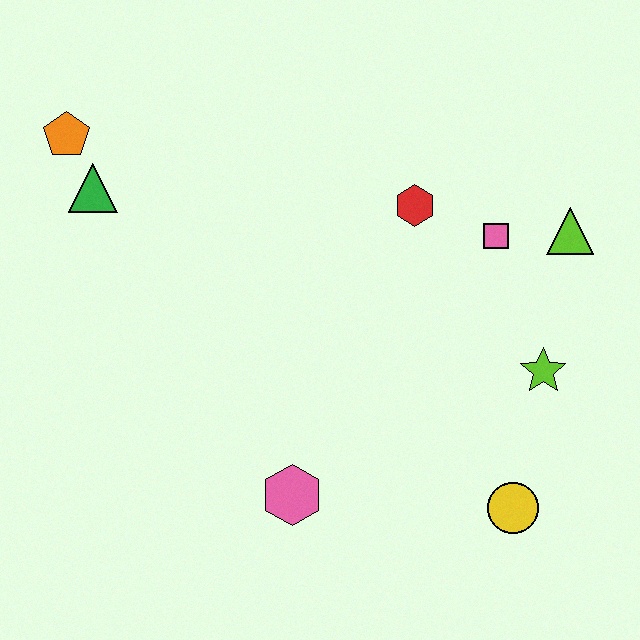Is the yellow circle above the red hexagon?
No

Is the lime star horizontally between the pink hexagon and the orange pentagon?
No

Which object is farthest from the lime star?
The orange pentagon is farthest from the lime star.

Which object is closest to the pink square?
The lime triangle is closest to the pink square.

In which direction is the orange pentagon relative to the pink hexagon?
The orange pentagon is above the pink hexagon.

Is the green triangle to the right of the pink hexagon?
No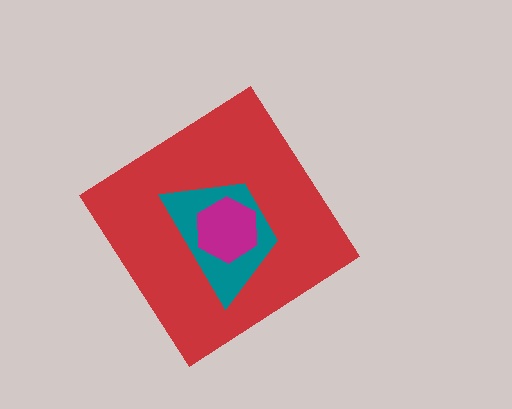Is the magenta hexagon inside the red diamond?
Yes.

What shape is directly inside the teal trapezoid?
The magenta hexagon.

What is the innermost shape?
The magenta hexagon.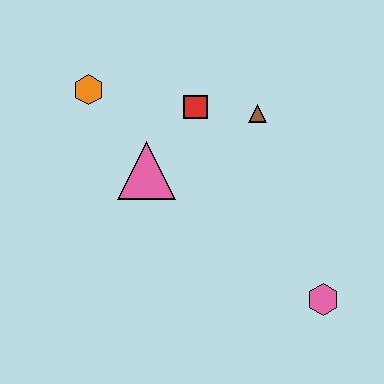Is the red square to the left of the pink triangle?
No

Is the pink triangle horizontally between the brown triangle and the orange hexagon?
Yes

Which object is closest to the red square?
The brown triangle is closest to the red square.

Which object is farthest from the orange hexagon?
The pink hexagon is farthest from the orange hexagon.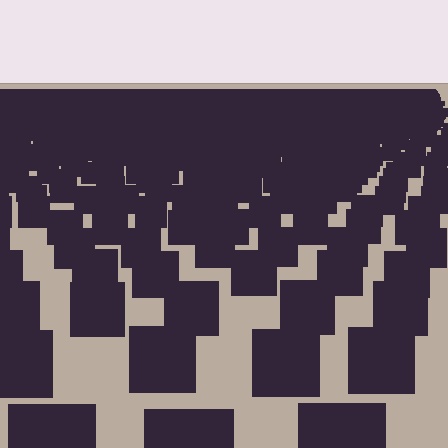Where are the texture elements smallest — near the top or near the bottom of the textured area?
Near the top.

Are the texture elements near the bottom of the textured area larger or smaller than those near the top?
Larger. Near the bottom, elements are closer to the viewer and appear at a bigger on-screen size.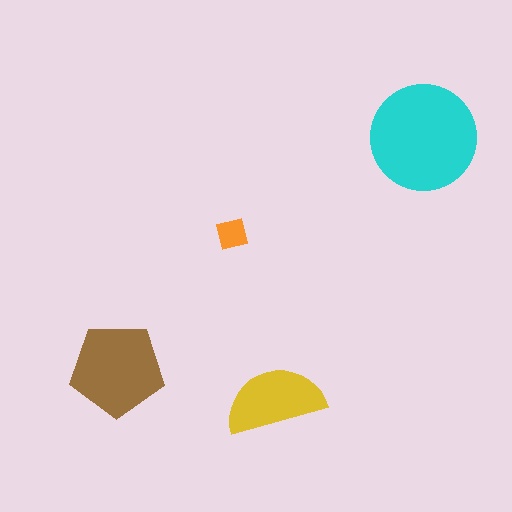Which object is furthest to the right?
The cyan circle is rightmost.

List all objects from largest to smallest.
The cyan circle, the brown pentagon, the yellow semicircle, the orange square.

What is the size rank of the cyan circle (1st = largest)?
1st.